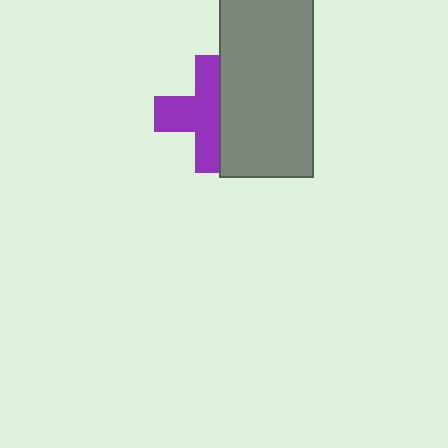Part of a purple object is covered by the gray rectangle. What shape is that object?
It is a cross.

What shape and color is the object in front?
The object in front is a gray rectangle.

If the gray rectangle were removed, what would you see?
You would see the complete purple cross.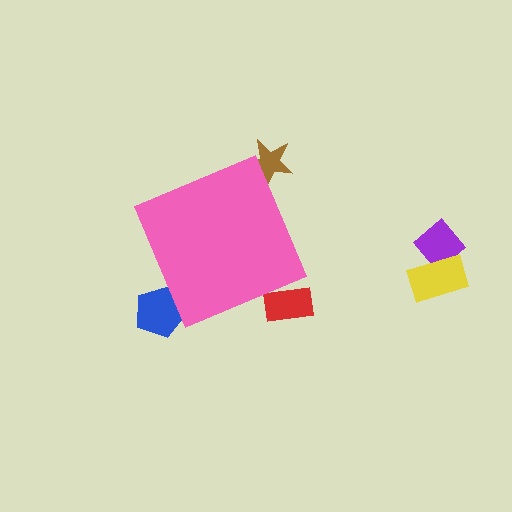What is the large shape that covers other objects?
A pink diamond.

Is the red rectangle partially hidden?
Yes, the red rectangle is partially hidden behind the pink diamond.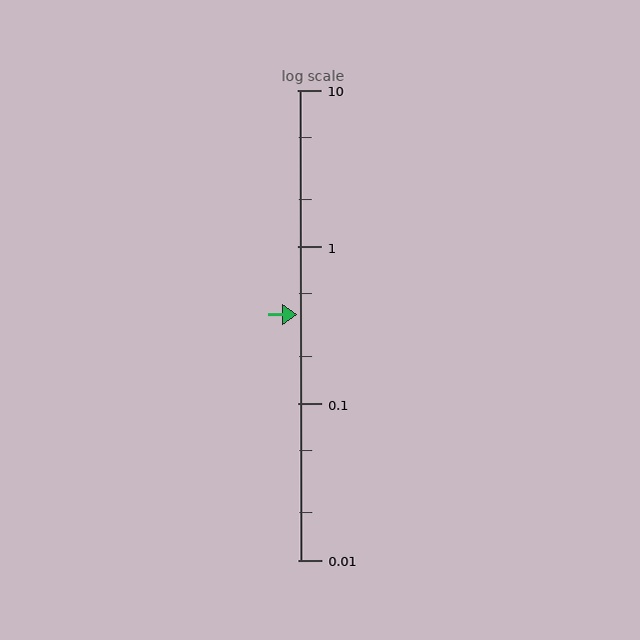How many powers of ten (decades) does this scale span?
The scale spans 3 decades, from 0.01 to 10.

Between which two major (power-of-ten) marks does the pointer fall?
The pointer is between 0.1 and 1.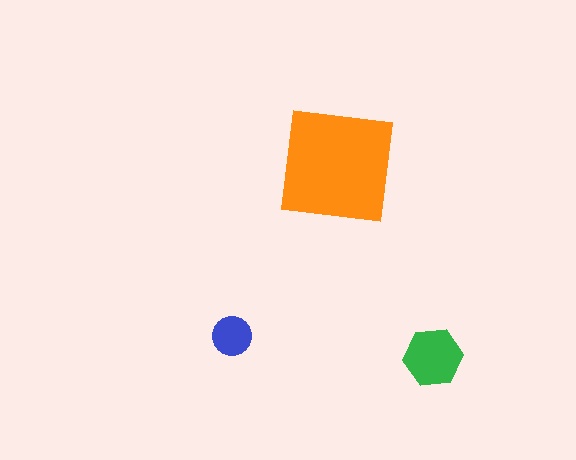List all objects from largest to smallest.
The orange square, the green hexagon, the blue circle.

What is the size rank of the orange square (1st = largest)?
1st.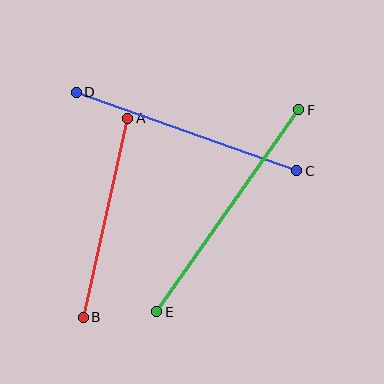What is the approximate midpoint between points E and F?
The midpoint is at approximately (228, 211) pixels.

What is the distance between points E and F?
The distance is approximately 247 pixels.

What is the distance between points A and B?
The distance is approximately 204 pixels.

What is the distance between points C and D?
The distance is approximately 235 pixels.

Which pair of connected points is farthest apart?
Points E and F are farthest apart.